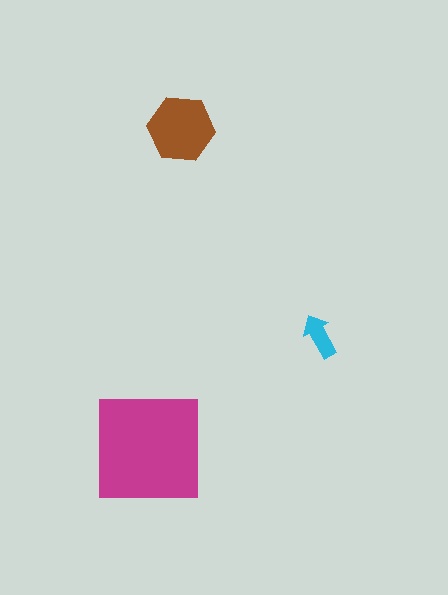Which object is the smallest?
The cyan arrow.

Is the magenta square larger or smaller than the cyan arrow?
Larger.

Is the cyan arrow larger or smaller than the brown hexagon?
Smaller.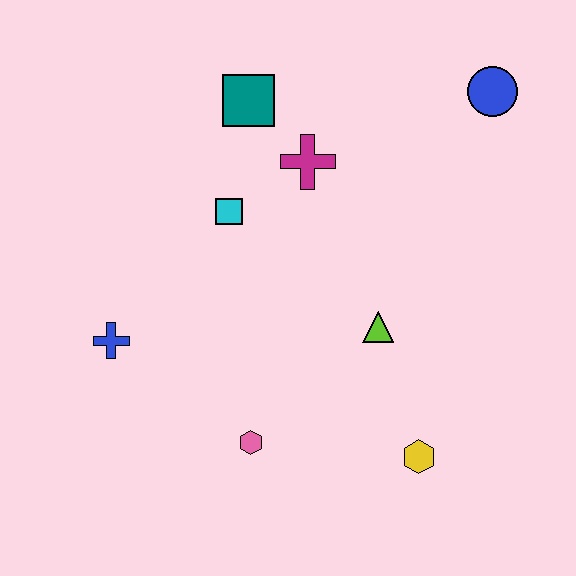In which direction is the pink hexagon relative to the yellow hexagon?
The pink hexagon is to the left of the yellow hexagon.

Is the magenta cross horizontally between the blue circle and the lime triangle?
No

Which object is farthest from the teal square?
The yellow hexagon is farthest from the teal square.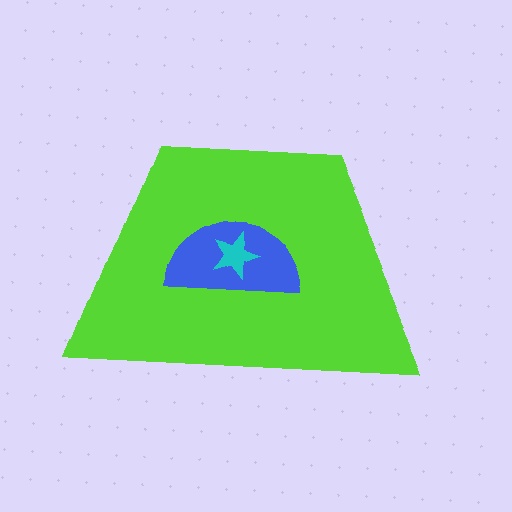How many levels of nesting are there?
3.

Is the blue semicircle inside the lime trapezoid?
Yes.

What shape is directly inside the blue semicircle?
The cyan star.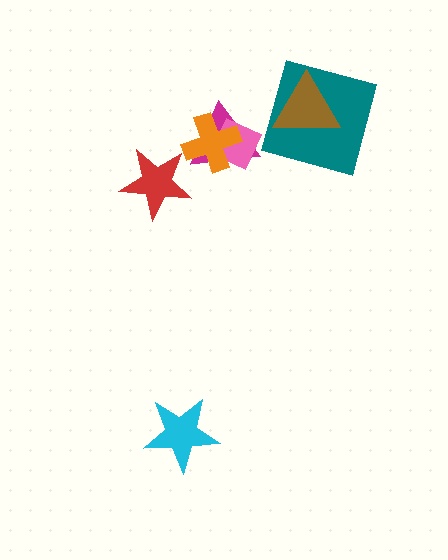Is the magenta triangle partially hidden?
Yes, it is partially covered by another shape.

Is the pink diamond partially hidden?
Yes, it is partially covered by another shape.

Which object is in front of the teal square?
The brown triangle is in front of the teal square.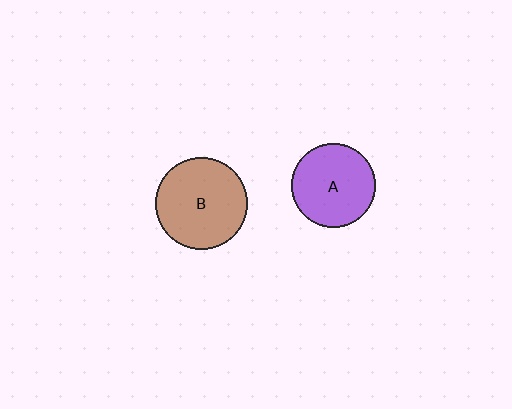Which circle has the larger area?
Circle B (brown).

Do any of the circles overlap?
No, none of the circles overlap.